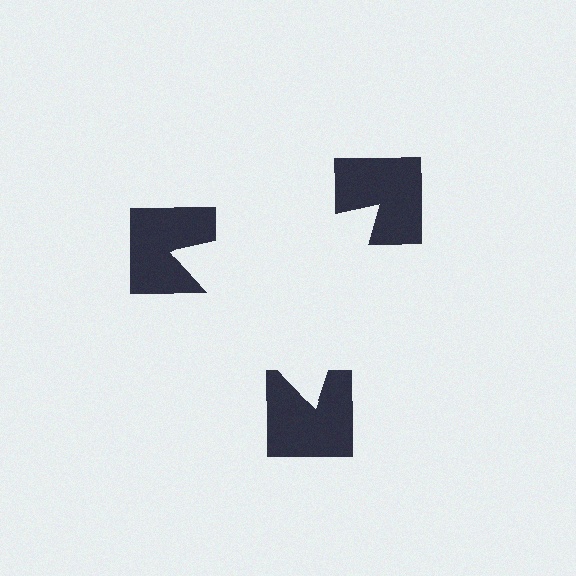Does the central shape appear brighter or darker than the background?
It typically appears slightly brighter than the background, even though no actual brightness change is drawn.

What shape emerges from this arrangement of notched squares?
An illusory triangle — its edges are inferred from the aligned wedge cuts in the notched squares, not physically drawn.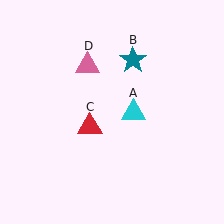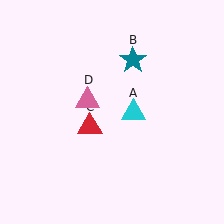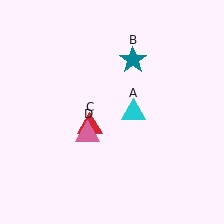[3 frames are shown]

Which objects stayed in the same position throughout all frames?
Cyan triangle (object A) and teal star (object B) and red triangle (object C) remained stationary.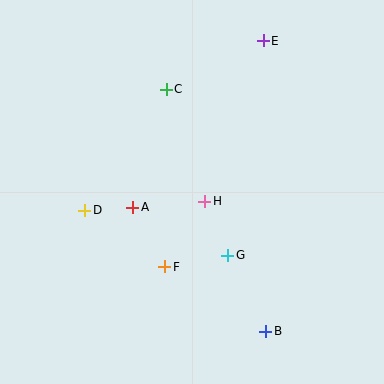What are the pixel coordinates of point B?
Point B is at (266, 331).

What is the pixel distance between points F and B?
The distance between F and B is 120 pixels.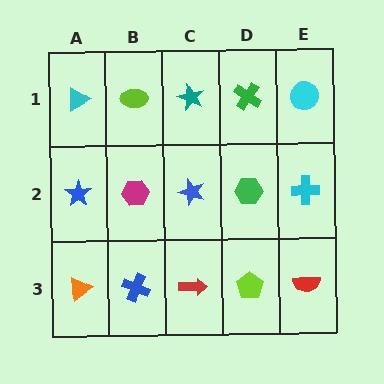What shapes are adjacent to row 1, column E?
A cyan cross (row 2, column E), a green cross (row 1, column D).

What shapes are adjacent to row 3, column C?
A blue star (row 2, column C), a blue cross (row 3, column B), a lime pentagon (row 3, column D).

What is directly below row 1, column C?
A blue star.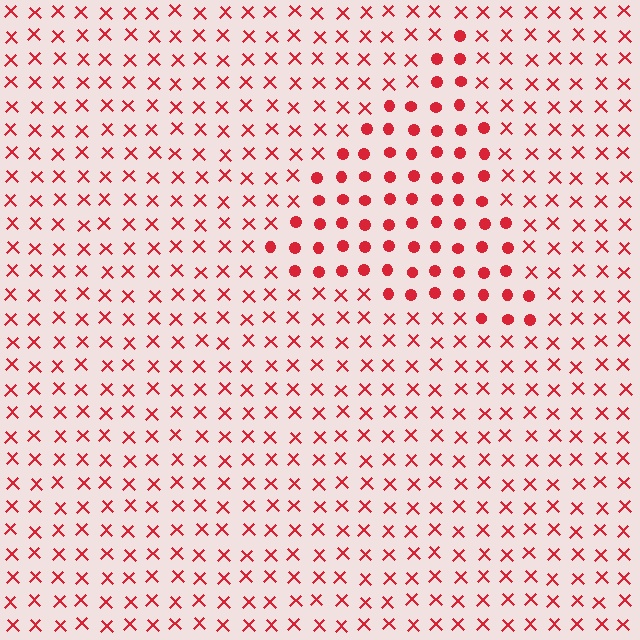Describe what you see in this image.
The image is filled with small red elements arranged in a uniform grid. A triangle-shaped region contains circles, while the surrounding area contains X marks. The boundary is defined purely by the change in element shape.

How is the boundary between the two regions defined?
The boundary is defined by a change in element shape: circles inside vs. X marks outside. All elements share the same color and spacing.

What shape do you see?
I see a triangle.